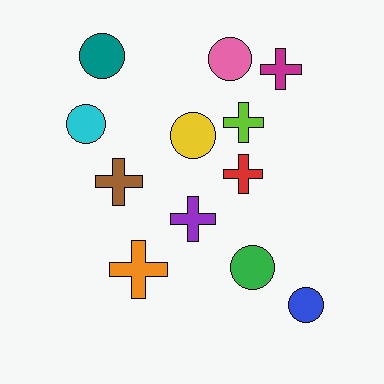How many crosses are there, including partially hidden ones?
There are 6 crosses.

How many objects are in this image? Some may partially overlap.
There are 12 objects.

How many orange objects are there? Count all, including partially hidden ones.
There is 1 orange object.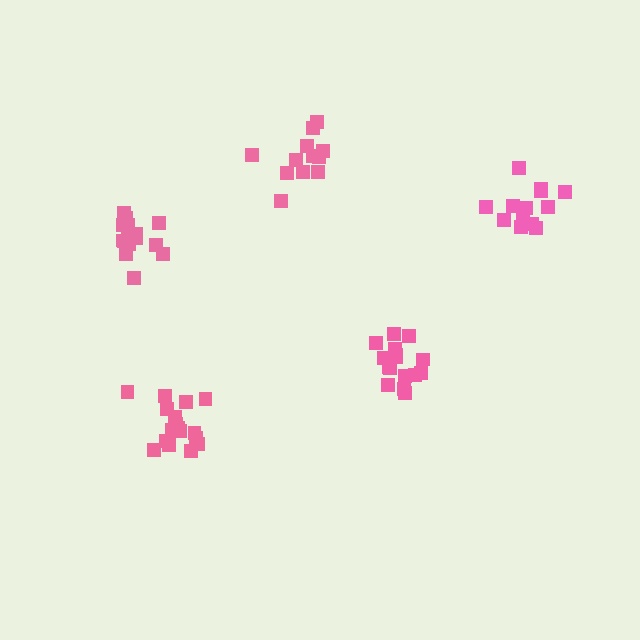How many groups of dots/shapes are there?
There are 5 groups.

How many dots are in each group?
Group 1: 18 dots, Group 2: 15 dots, Group 3: 13 dots, Group 4: 18 dots, Group 5: 13 dots (77 total).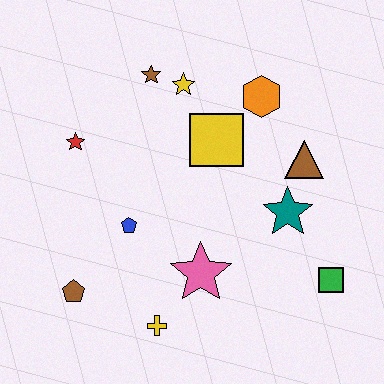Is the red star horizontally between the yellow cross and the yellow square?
No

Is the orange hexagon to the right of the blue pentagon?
Yes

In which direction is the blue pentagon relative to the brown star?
The blue pentagon is below the brown star.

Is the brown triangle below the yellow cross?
No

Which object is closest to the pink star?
The yellow cross is closest to the pink star.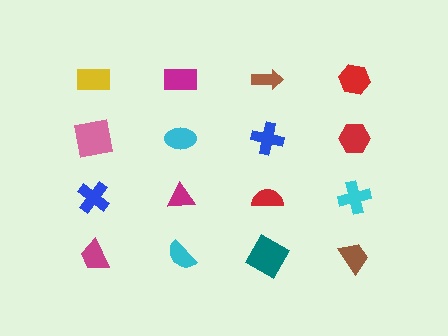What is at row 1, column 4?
A red hexagon.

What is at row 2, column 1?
A pink square.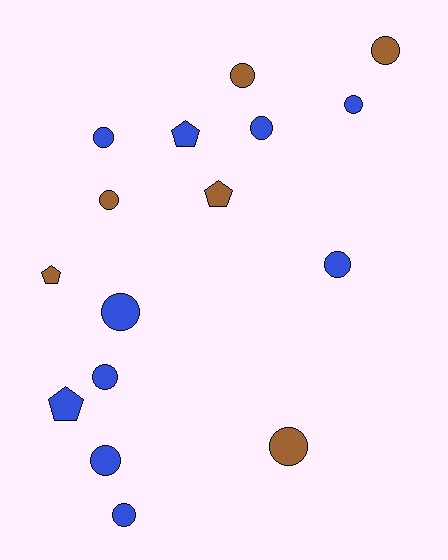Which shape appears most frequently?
Circle, with 12 objects.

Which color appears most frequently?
Blue, with 10 objects.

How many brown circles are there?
There are 4 brown circles.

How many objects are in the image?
There are 16 objects.